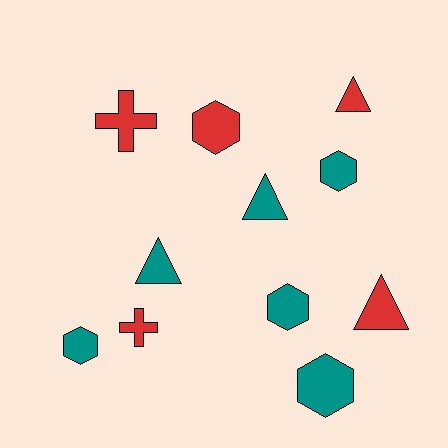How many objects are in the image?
There are 11 objects.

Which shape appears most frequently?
Hexagon, with 5 objects.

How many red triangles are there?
There are 2 red triangles.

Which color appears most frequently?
Teal, with 6 objects.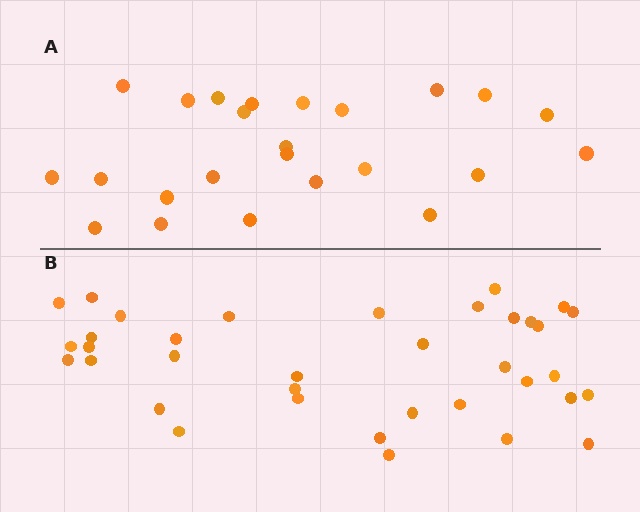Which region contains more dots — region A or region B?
Region B (the bottom region) has more dots.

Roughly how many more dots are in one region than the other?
Region B has roughly 12 or so more dots than region A.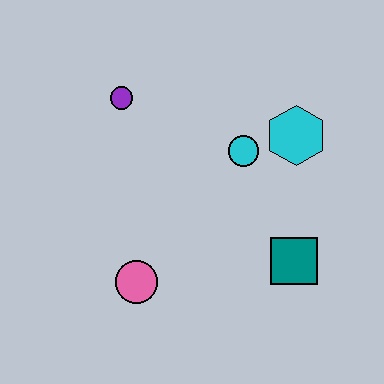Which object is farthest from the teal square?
The purple circle is farthest from the teal square.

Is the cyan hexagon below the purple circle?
Yes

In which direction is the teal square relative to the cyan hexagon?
The teal square is below the cyan hexagon.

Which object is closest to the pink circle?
The teal square is closest to the pink circle.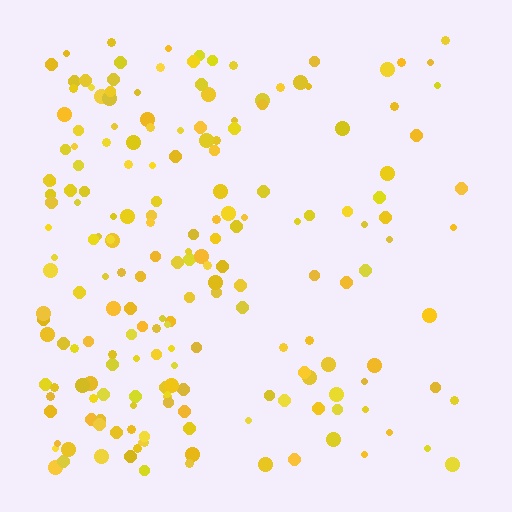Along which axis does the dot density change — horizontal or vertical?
Horizontal.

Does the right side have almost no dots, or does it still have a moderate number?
Still a moderate number, just noticeably fewer than the left.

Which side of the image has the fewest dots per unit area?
The right.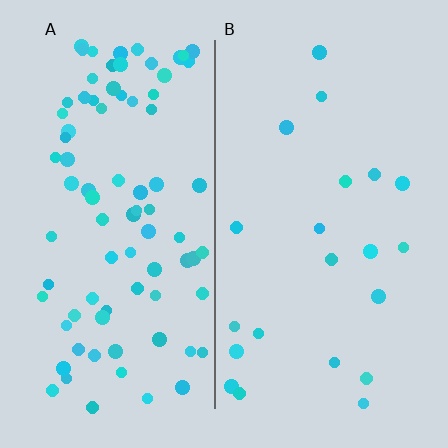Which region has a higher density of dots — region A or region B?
A (the left).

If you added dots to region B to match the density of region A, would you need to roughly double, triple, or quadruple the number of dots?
Approximately quadruple.